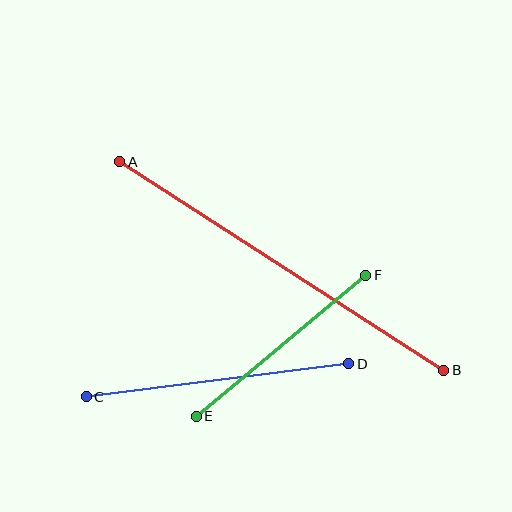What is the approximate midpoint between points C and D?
The midpoint is at approximately (218, 380) pixels.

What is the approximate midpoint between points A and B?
The midpoint is at approximately (282, 266) pixels.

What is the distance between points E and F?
The distance is approximately 220 pixels.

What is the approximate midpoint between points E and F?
The midpoint is at approximately (281, 346) pixels.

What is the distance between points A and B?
The distance is approximately 385 pixels.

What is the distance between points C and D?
The distance is approximately 265 pixels.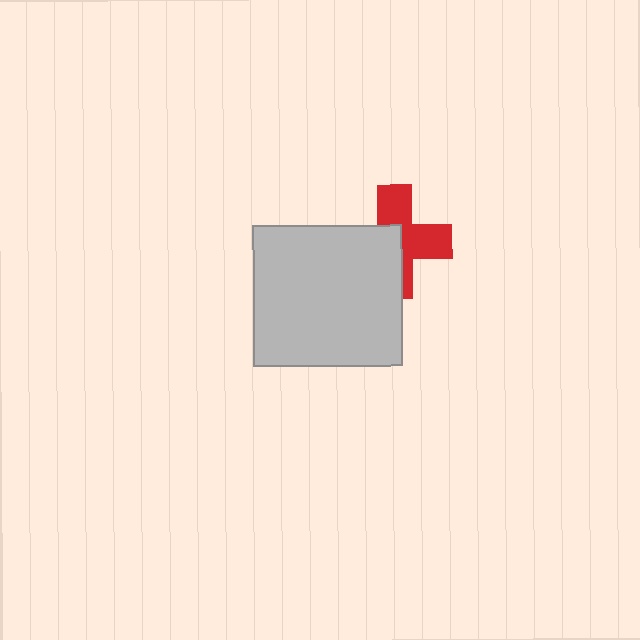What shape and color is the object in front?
The object in front is a light gray rectangle.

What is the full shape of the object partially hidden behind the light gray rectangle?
The partially hidden object is a red cross.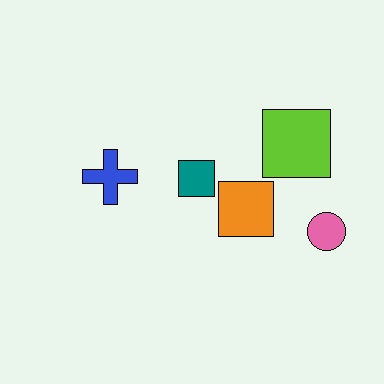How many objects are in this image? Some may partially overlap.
There are 5 objects.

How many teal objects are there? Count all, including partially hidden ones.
There is 1 teal object.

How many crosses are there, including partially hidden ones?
There is 1 cross.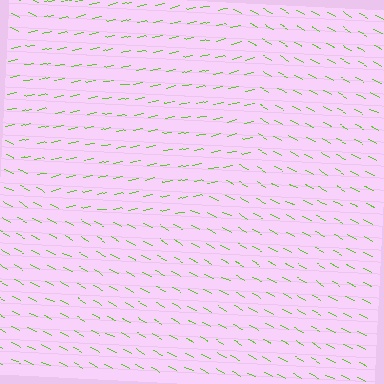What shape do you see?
I see a circle.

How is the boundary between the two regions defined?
The boundary is defined purely by a change in line orientation (approximately 39 degrees difference). All lines are the same color and thickness.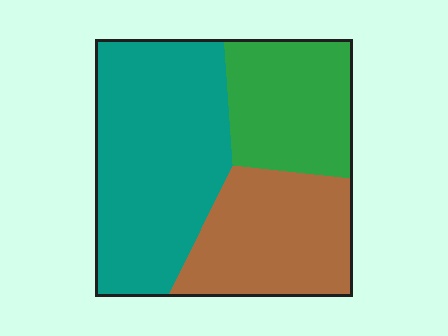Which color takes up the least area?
Green, at roughly 25%.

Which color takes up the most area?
Teal, at roughly 45%.